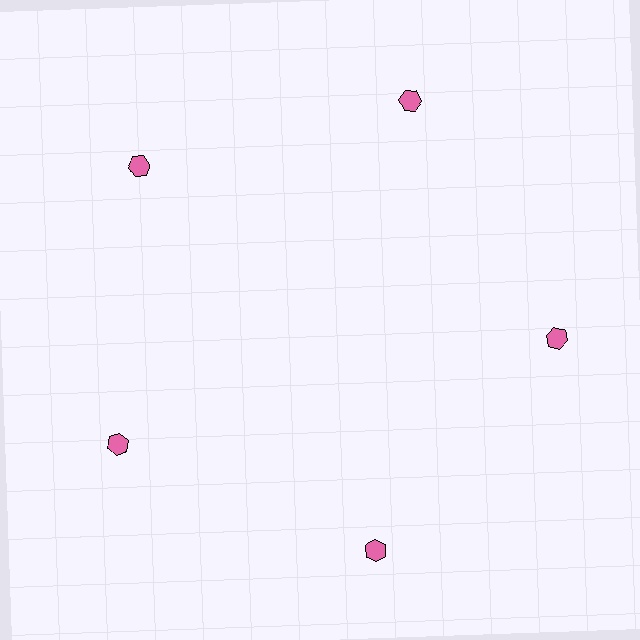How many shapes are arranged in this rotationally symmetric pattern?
There are 5 shapes, arranged in 5 groups of 1.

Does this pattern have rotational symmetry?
Yes, this pattern has 5-fold rotational symmetry. It looks the same after rotating 72 degrees around the center.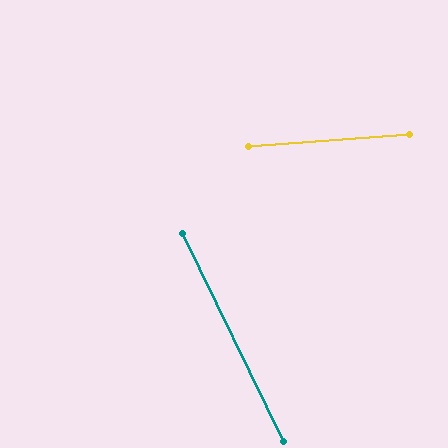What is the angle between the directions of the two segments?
Approximately 68 degrees.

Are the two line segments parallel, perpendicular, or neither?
Neither parallel nor perpendicular — they differ by about 68°.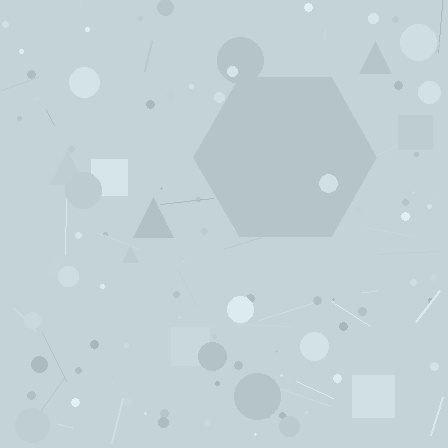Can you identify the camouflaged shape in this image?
The camouflaged shape is a hexagon.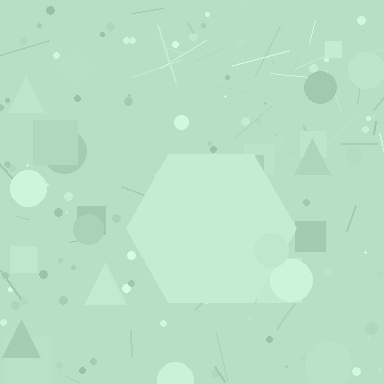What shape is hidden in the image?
A hexagon is hidden in the image.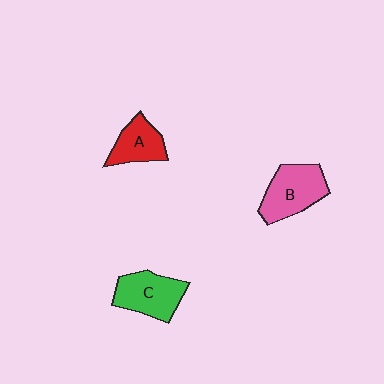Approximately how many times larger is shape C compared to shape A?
Approximately 1.3 times.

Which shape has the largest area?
Shape B (pink).